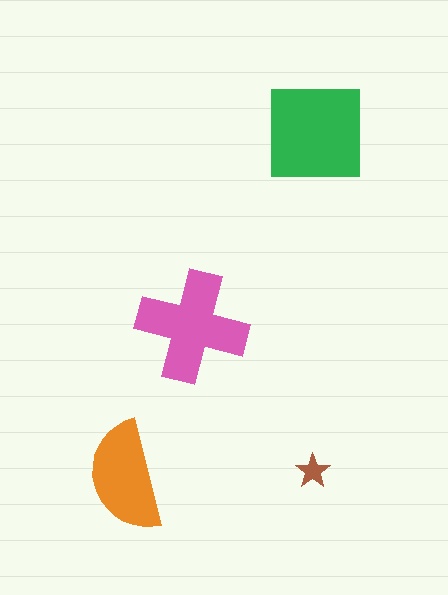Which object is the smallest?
The brown star.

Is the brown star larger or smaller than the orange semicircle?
Smaller.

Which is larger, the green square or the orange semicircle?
The green square.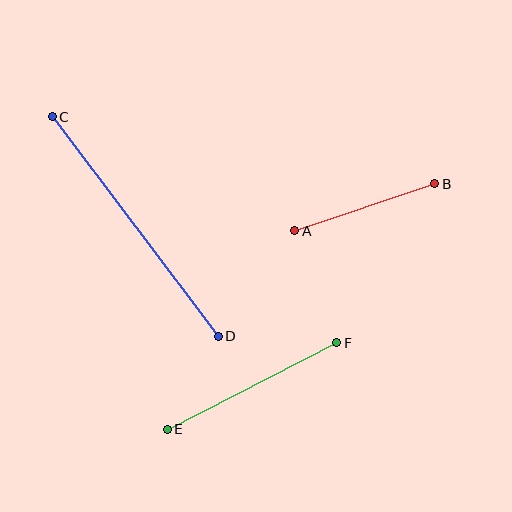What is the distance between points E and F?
The distance is approximately 190 pixels.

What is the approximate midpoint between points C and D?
The midpoint is at approximately (135, 226) pixels.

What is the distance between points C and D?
The distance is approximately 275 pixels.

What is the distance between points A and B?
The distance is approximately 148 pixels.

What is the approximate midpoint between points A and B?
The midpoint is at approximately (365, 207) pixels.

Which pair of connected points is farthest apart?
Points C and D are farthest apart.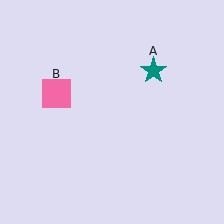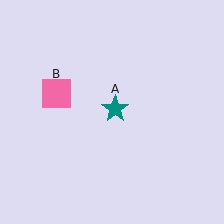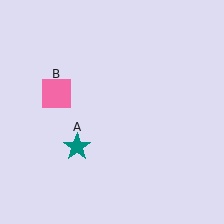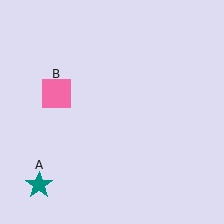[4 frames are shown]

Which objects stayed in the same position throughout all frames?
Pink square (object B) remained stationary.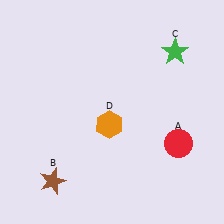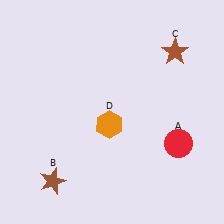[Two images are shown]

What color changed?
The star (C) changed from green in Image 1 to brown in Image 2.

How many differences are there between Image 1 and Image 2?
There is 1 difference between the two images.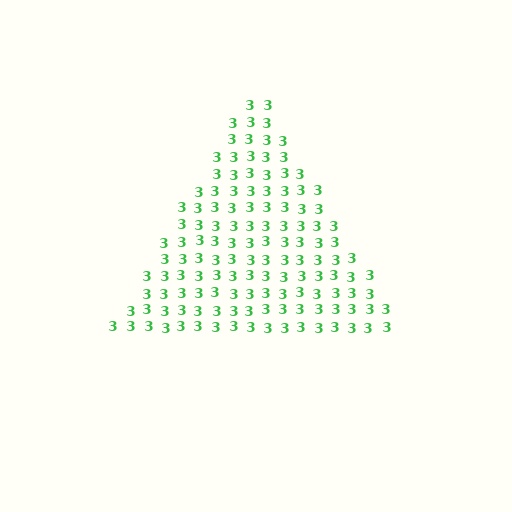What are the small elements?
The small elements are digit 3's.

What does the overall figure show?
The overall figure shows a triangle.